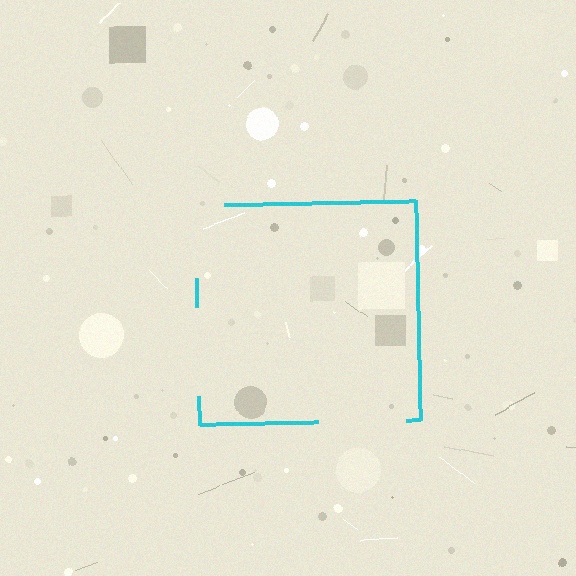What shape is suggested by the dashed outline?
The dashed outline suggests a square.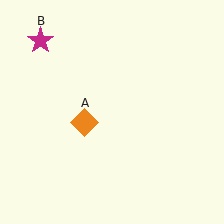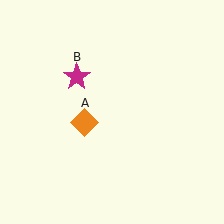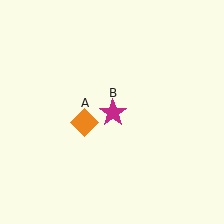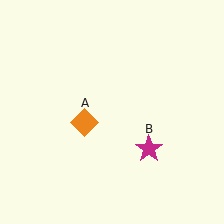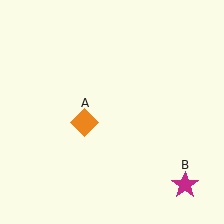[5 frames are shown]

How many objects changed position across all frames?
1 object changed position: magenta star (object B).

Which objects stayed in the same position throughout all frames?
Orange diamond (object A) remained stationary.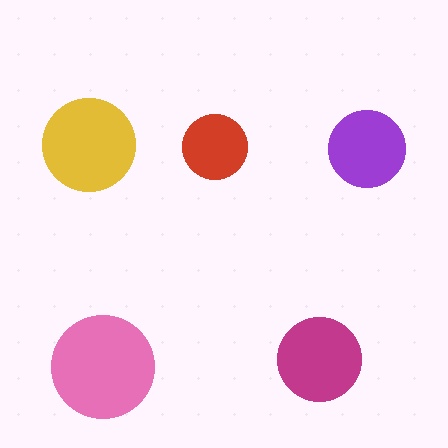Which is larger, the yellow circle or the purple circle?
The yellow one.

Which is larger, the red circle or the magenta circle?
The magenta one.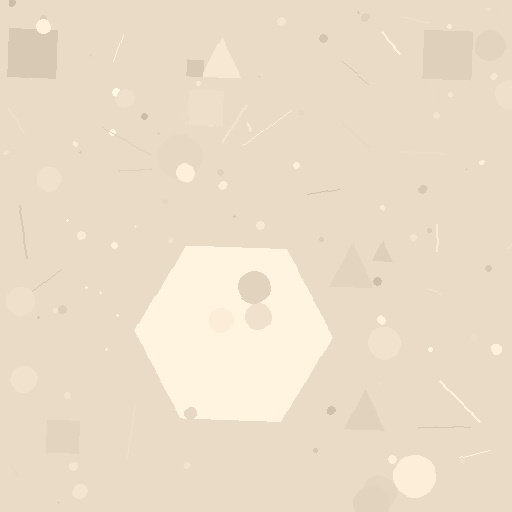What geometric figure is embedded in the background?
A hexagon is embedded in the background.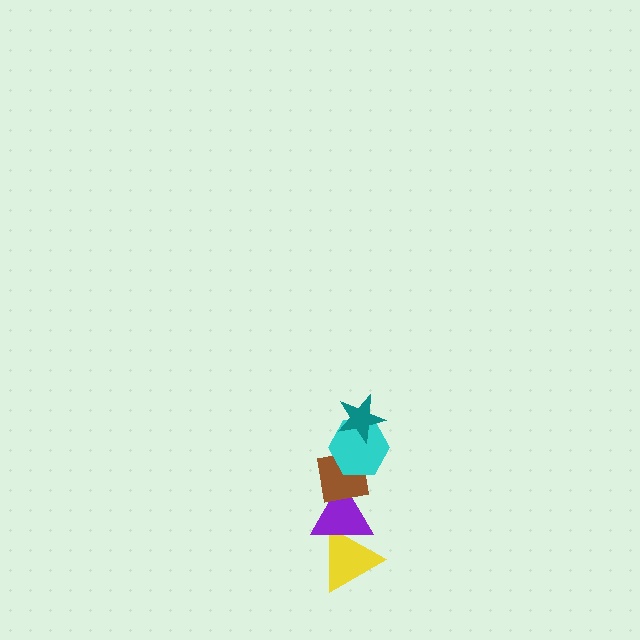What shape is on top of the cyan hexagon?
The teal star is on top of the cyan hexagon.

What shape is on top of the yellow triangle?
The purple triangle is on top of the yellow triangle.